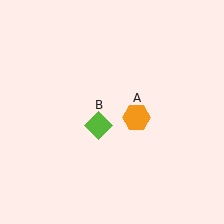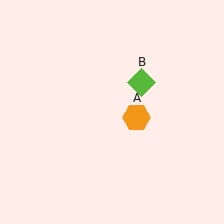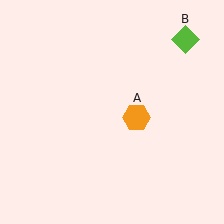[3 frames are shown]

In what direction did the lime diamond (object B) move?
The lime diamond (object B) moved up and to the right.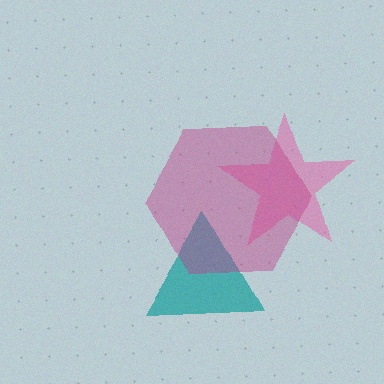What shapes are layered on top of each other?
The layered shapes are: a pink star, a teal triangle, a magenta hexagon.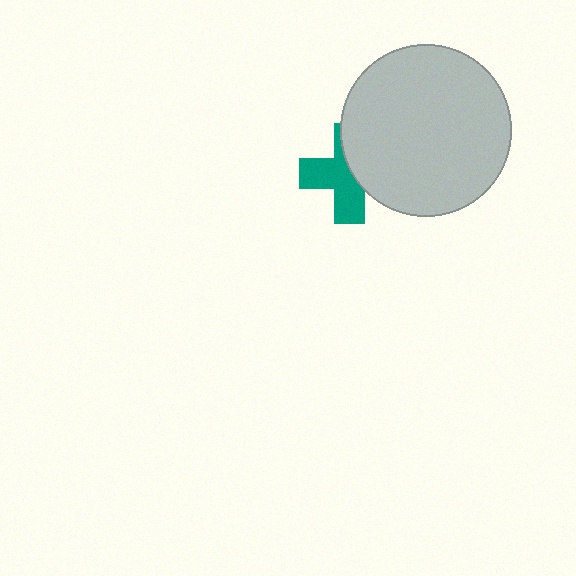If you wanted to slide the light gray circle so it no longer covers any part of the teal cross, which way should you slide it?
Slide it right — that is the most direct way to separate the two shapes.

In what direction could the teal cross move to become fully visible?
The teal cross could move left. That would shift it out from behind the light gray circle entirely.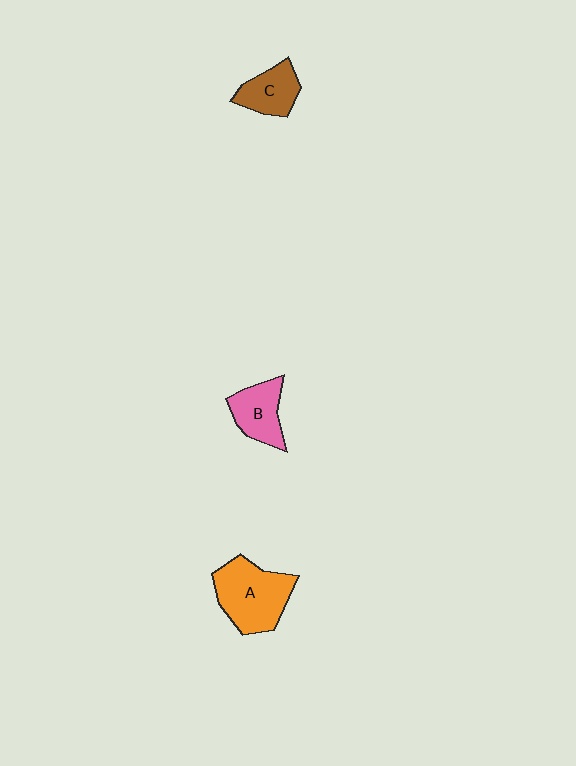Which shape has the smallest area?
Shape C (brown).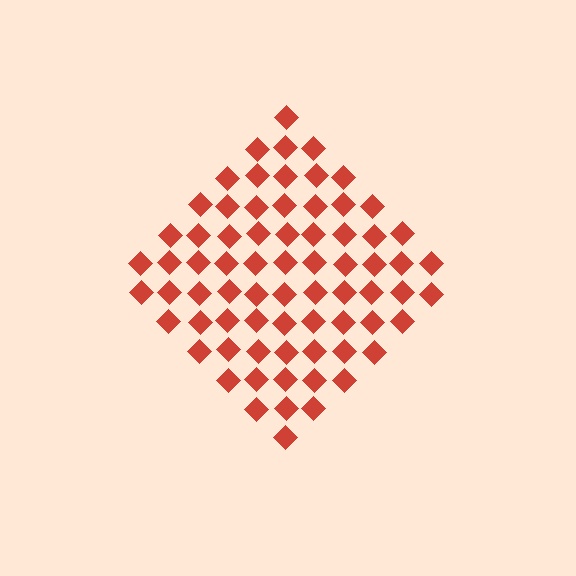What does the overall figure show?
The overall figure shows a diamond.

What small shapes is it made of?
It is made of small diamonds.